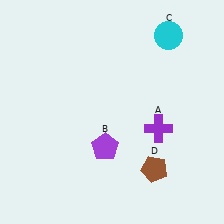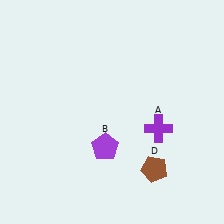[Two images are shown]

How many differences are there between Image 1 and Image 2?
There is 1 difference between the two images.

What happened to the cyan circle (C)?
The cyan circle (C) was removed in Image 2. It was in the top-right area of Image 1.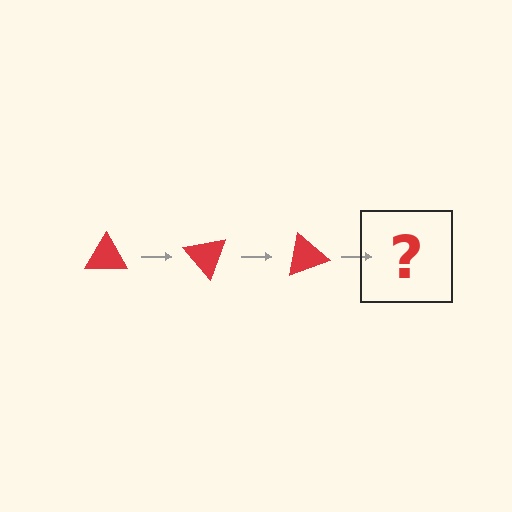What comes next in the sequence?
The next element should be a red triangle rotated 150 degrees.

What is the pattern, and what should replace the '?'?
The pattern is that the triangle rotates 50 degrees each step. The '?' should be a red triangle rotated 150 degrees.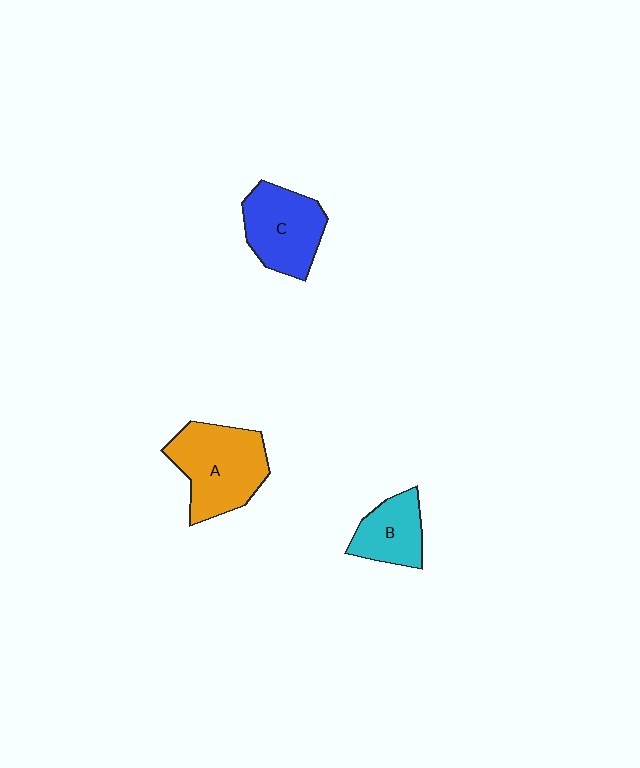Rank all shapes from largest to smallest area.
From largest to smallest: A (orange), C (blue), B (cyan).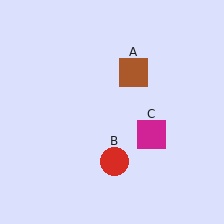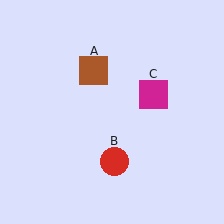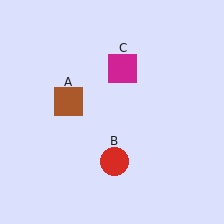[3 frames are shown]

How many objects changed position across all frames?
2 objects changed position: brown square (object A), magenta square (object C).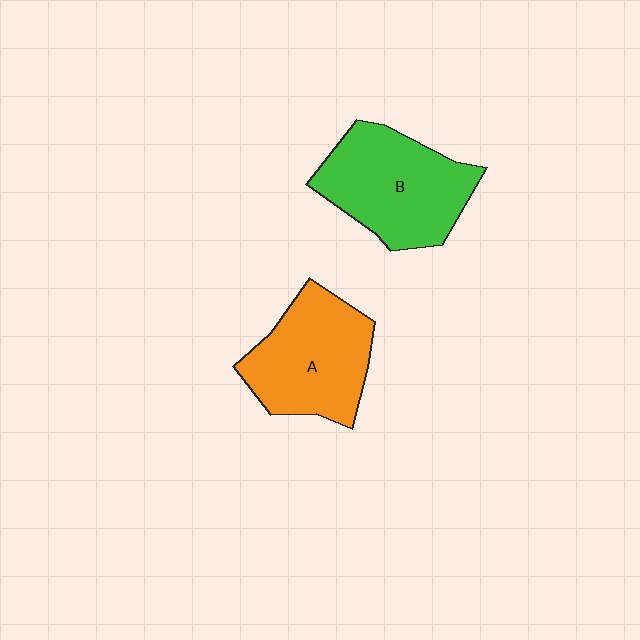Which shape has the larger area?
Shape B (green).